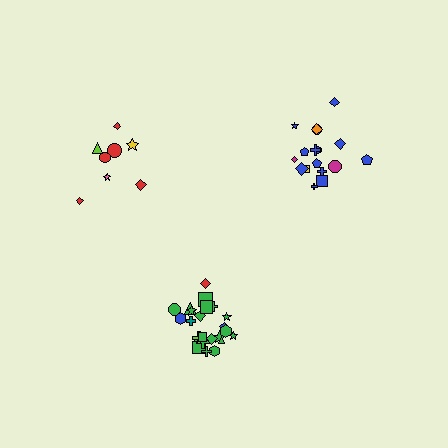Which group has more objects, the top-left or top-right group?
The top-right group.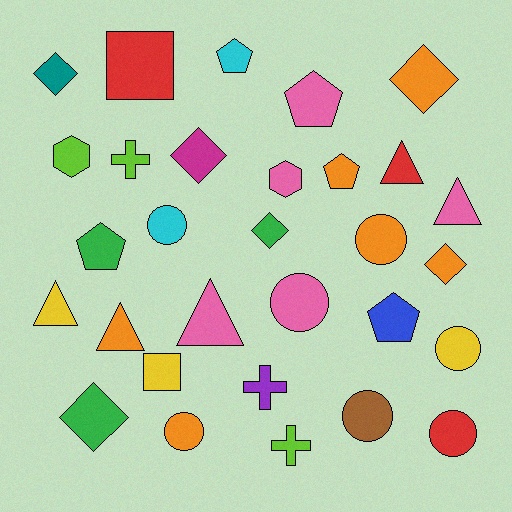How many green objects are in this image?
There are 3 green objects.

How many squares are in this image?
There are 2 squares.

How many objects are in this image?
There are 30 objects.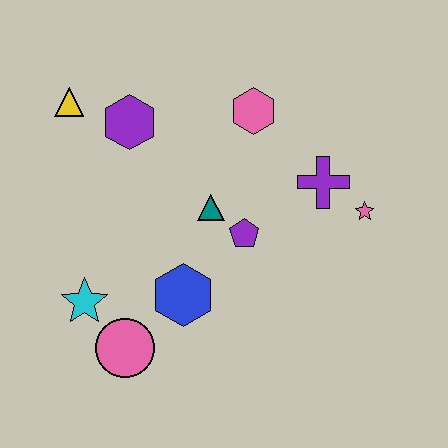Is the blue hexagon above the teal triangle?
No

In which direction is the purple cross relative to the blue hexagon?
The purple cross is to the right of the blue hexagon.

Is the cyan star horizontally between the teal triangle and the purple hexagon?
No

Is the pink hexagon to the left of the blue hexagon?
No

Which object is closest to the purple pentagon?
The teal triangle is closest to the purple pentagon.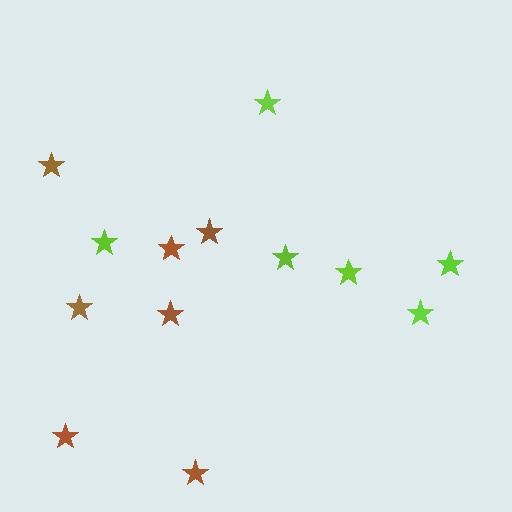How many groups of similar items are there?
There are 2 groups: one group of brown stars (7) and one group of lime stars (6).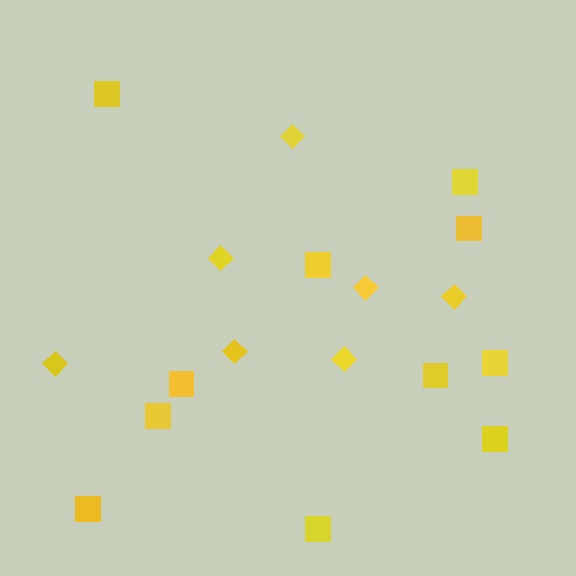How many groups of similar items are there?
There are 2 groups: one group of squares (11) and one group of diamonds (7).